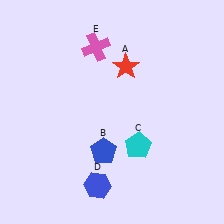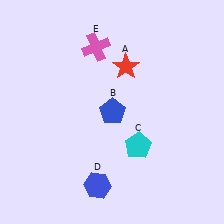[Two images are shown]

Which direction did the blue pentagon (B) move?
The blue pentagon (B) moved up.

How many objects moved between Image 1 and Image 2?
1 object moved between the two images.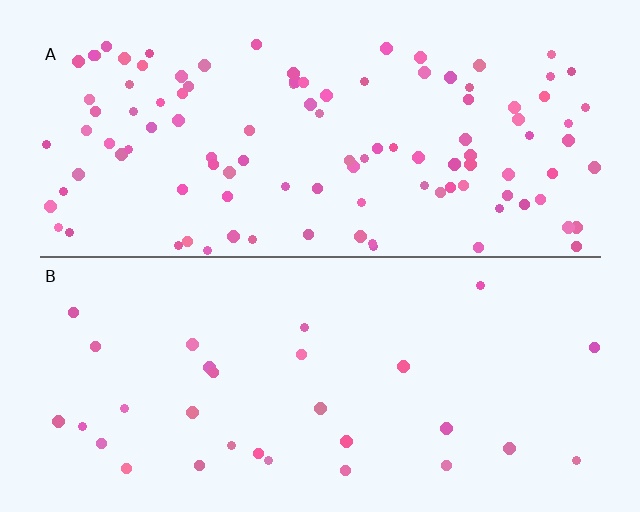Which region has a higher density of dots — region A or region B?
A (the top).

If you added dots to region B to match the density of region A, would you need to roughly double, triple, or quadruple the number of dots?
Approximately quadruple.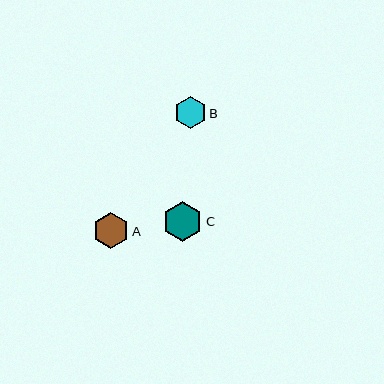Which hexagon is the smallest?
Hexagon B is the smallest with a size of approximately 32 pixels.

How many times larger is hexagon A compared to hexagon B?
Hexagon A is approximately 1.1 times the size of hexagon B.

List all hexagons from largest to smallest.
From largest to smallest: C, A, B.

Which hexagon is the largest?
Hexagon C is the largest with a size of approximately 40 pixels.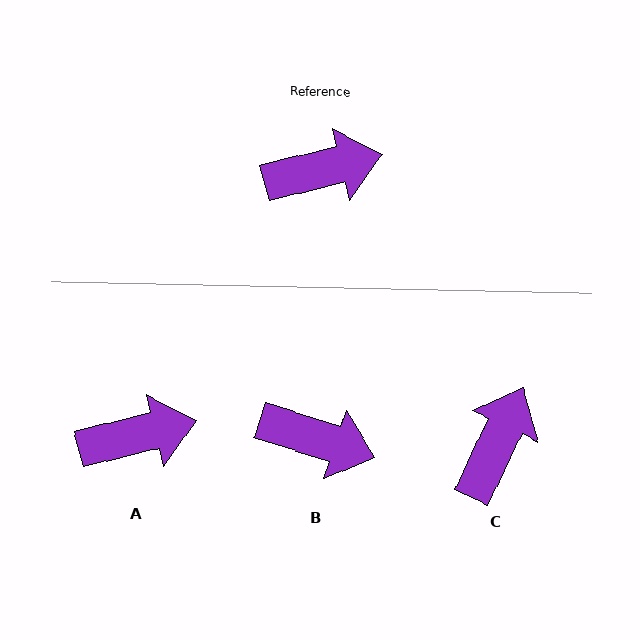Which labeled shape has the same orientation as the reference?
A.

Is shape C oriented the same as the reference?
No, it is off by about 51 degrees.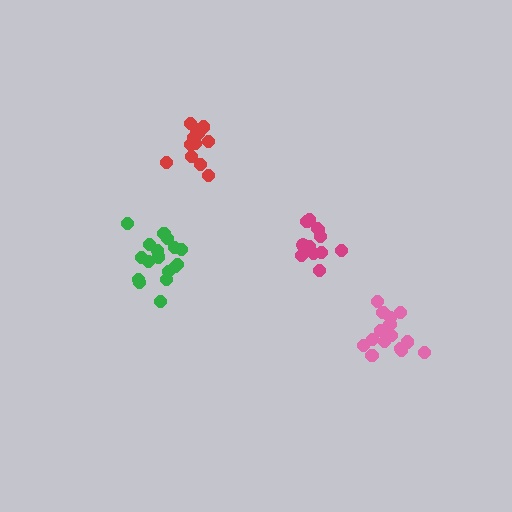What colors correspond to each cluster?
The clusters are colored: pink, red, magenta, green.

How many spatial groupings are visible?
There are 4 spatial groupings.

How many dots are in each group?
Group 1: 16 dots, Group 2: 14 dots, Group 3: 12 dots, Group 4: 17 dots (59 total).